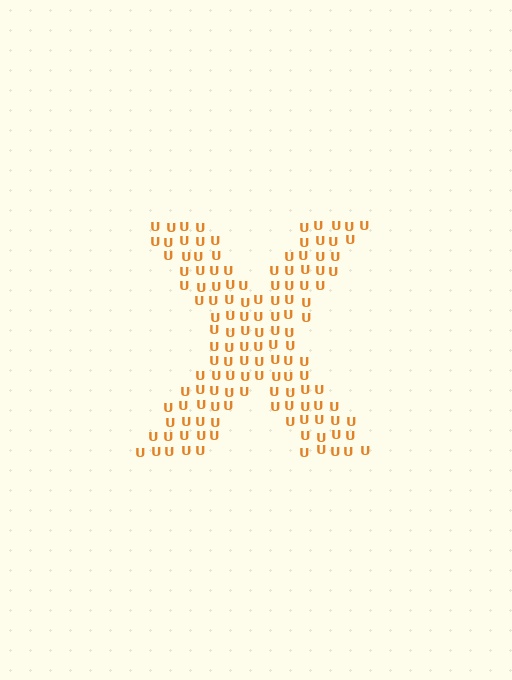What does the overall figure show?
The overall figure shows the letter X.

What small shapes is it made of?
It is made of small letter U's.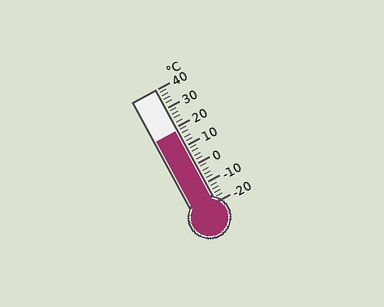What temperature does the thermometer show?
The thermometer shows approximately 18°C.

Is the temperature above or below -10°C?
The temperature is above -10°C.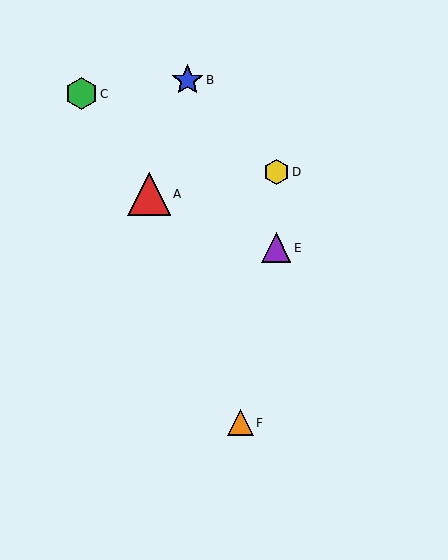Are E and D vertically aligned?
Yes, both are at x≈276.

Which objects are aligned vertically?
Objects D, E are aligned vertically.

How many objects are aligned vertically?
2 objects (D, E) are aligned vertically.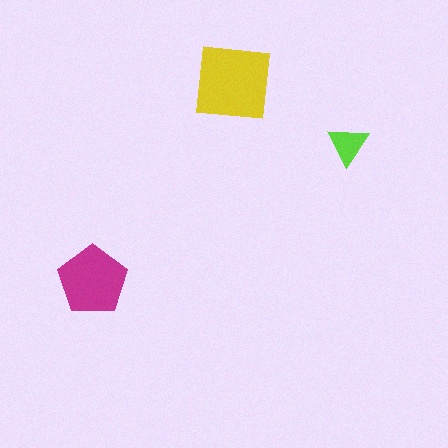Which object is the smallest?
The lime triangle.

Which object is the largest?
The yellow square.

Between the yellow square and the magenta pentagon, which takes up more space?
The yellow square.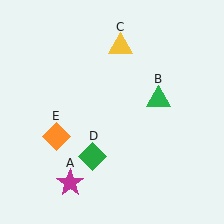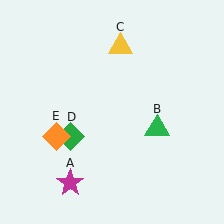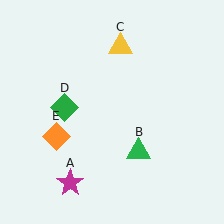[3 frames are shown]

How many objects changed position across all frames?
2 objects changed position: green triangle (object B), green diamond (object D).